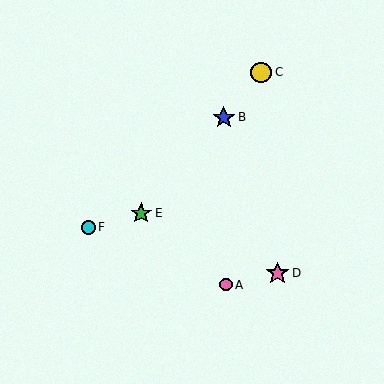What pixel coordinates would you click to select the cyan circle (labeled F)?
Click at (88, 227) to select the cyan circle F.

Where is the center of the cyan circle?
The center of the cyan circle is at (88, 227).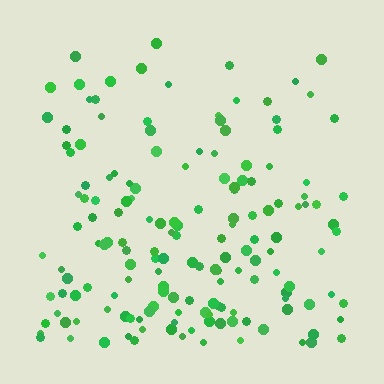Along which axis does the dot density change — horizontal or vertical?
Vertical.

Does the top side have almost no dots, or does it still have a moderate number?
Still a moderate number, just noticeably fewer than the bottom.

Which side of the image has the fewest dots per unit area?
The top.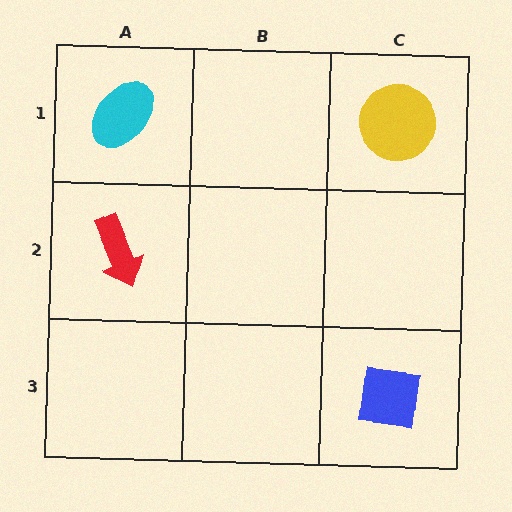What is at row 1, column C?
A yellow circle.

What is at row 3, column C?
A blue square.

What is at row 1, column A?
A cyan ellipse.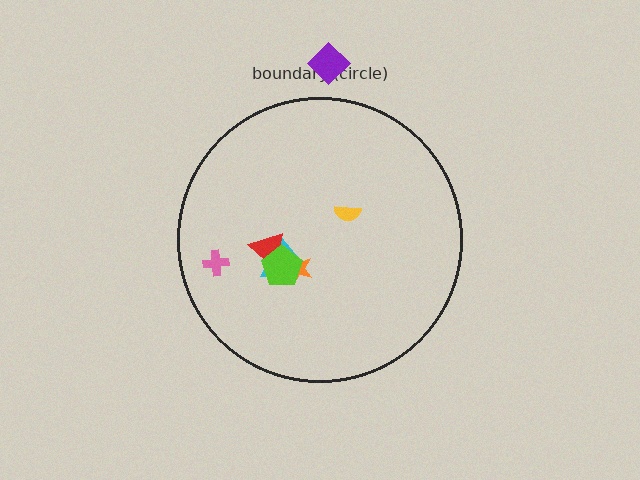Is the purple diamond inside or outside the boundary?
Outside.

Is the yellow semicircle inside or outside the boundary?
Inside.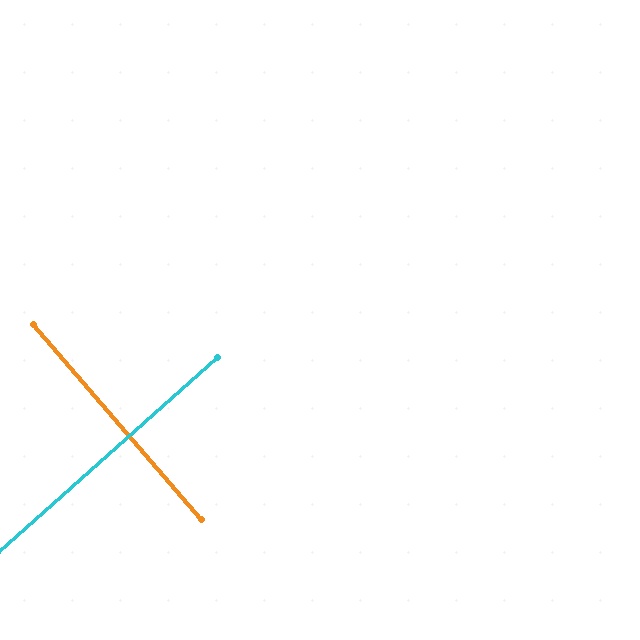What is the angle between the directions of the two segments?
Approximately 89 degrees.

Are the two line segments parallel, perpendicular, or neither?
Perpendicular — they meet at approximately 89°.